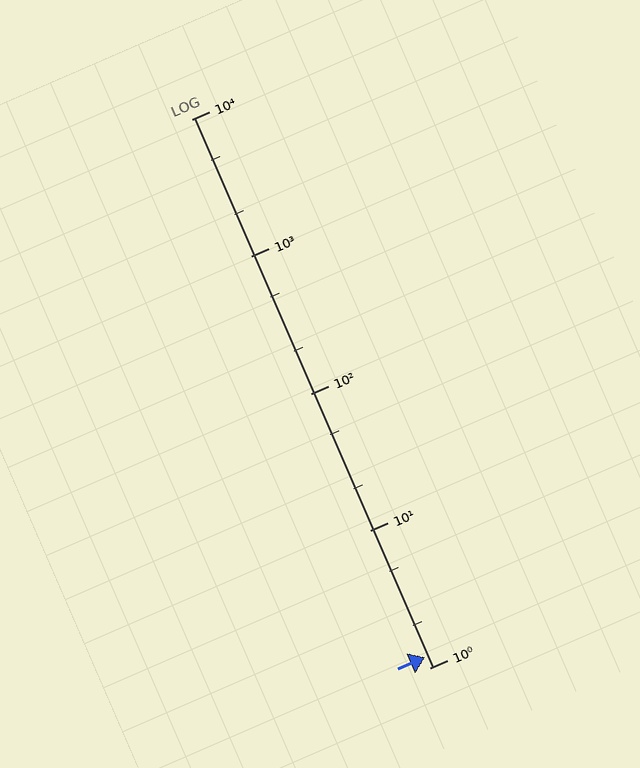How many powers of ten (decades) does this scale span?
The scale spans 4 decades, from 1 to 10000.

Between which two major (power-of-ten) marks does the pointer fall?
The pointer is between 1 and 10.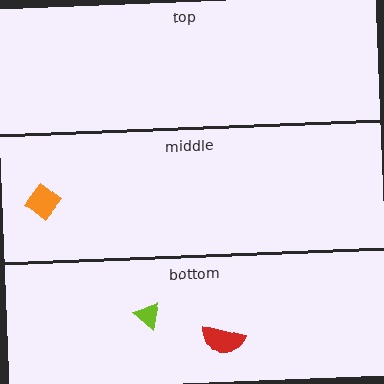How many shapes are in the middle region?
1.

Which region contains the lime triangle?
The bottom region.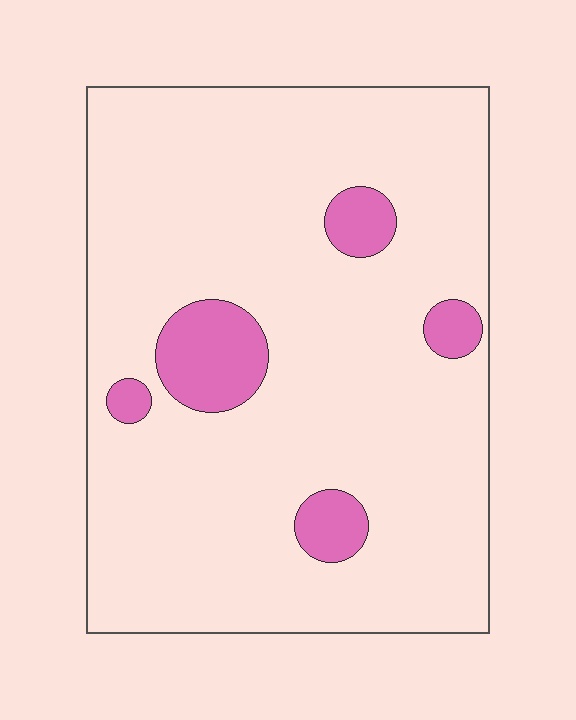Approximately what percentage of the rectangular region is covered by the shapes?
Approximately 10%.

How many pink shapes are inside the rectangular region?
5.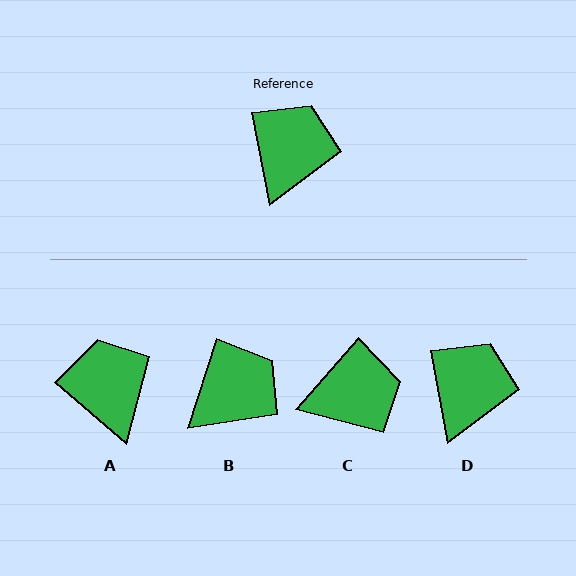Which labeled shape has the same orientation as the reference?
D.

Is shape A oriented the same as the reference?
No, it is off by about 38 degrees.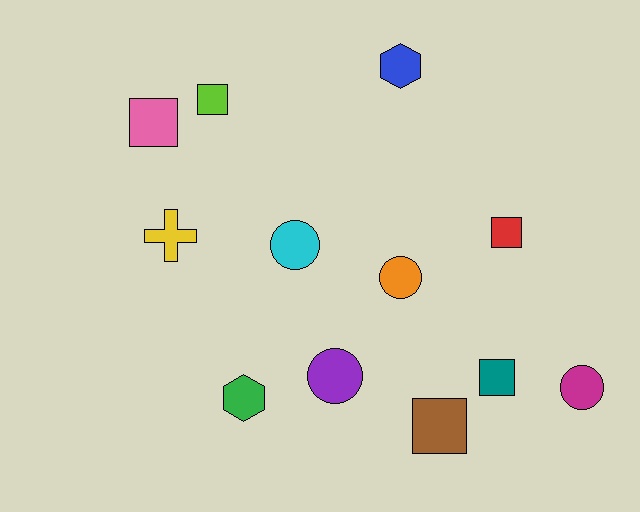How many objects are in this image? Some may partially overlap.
There are 12 objects.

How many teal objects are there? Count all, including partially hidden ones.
There is 1 teal object.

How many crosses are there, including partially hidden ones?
There is 1 cross.